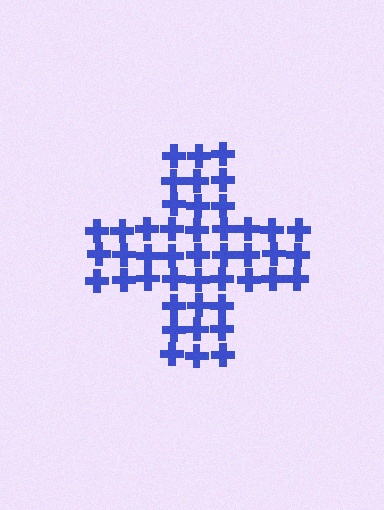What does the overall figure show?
The overall figure shows a cross.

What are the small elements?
The small elements are crosses.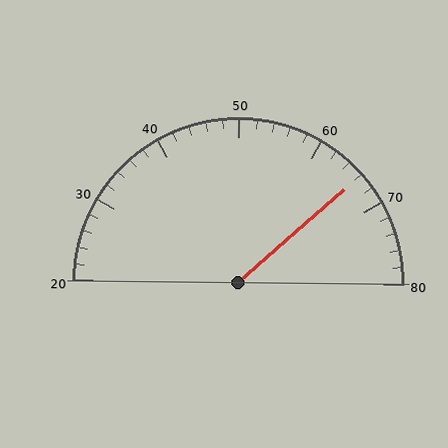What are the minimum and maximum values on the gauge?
The gauge ranges from 20 to 80.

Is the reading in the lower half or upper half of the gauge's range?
The reading is in the upper half of the range (20 to 80).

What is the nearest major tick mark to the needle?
The nearest major tick mark is 70.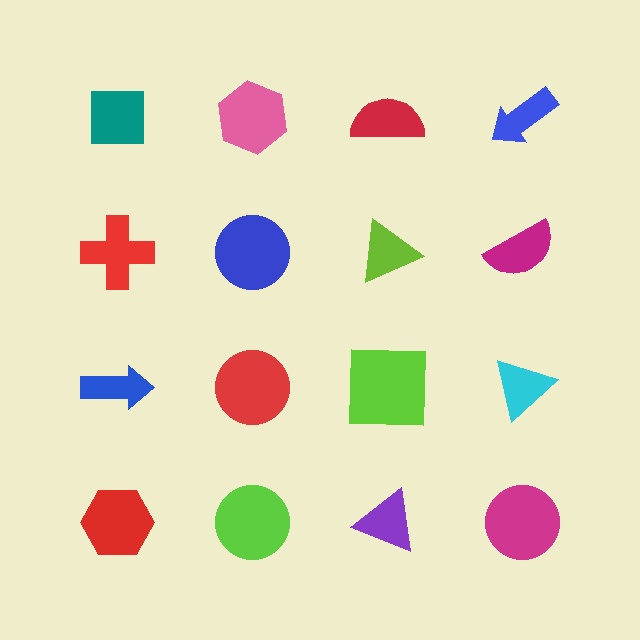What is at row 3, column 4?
A cyan triangle.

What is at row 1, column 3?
A red semicircle.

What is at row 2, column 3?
A lime triangle.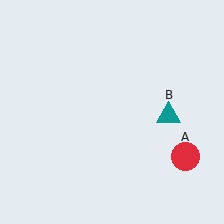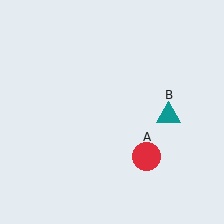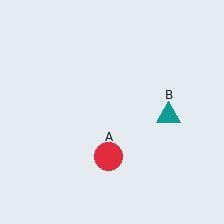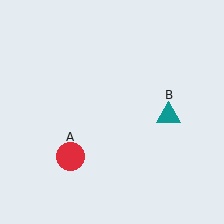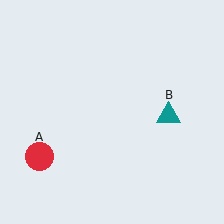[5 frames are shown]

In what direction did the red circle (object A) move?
The red circle (object A) moved left.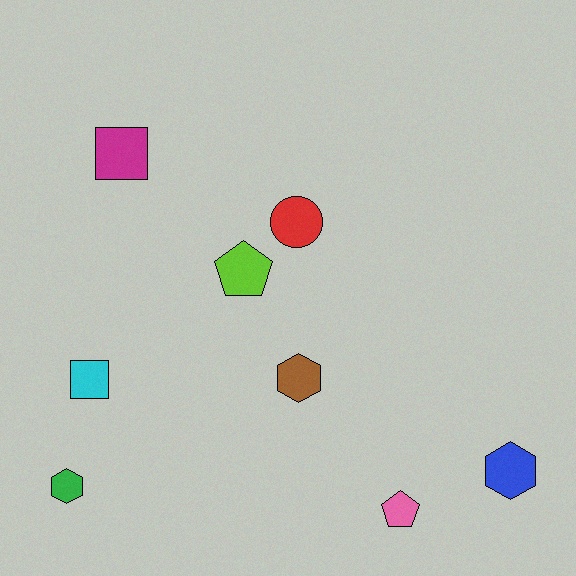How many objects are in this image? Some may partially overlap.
There are 8 objects.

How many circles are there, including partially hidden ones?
There is 1 circle.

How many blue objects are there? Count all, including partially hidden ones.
There is 1 blue object.